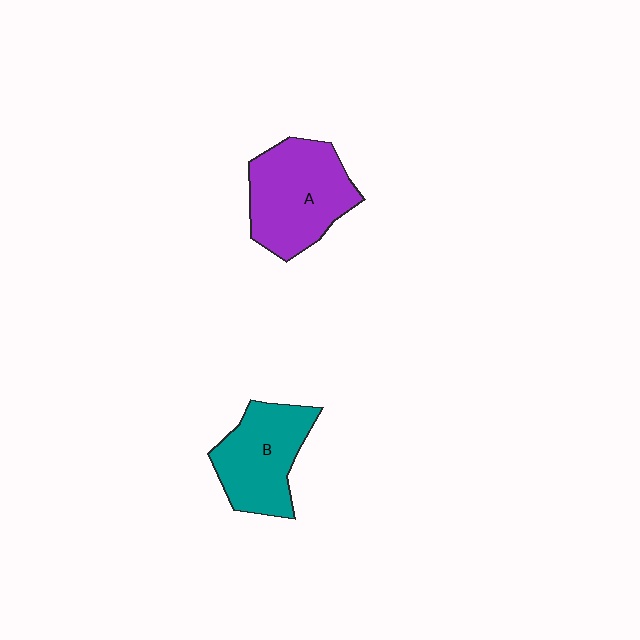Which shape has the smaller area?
Shape B (teal).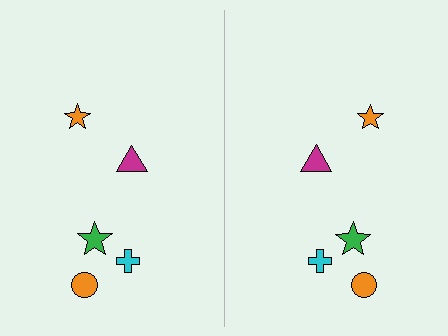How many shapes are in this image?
There are 10 shapes in this image.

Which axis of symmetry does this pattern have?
The pattern has a vertical axis of symmetry running through the center of the image.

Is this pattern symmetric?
Yes, this pattern has bilateral (reflection) symmetry.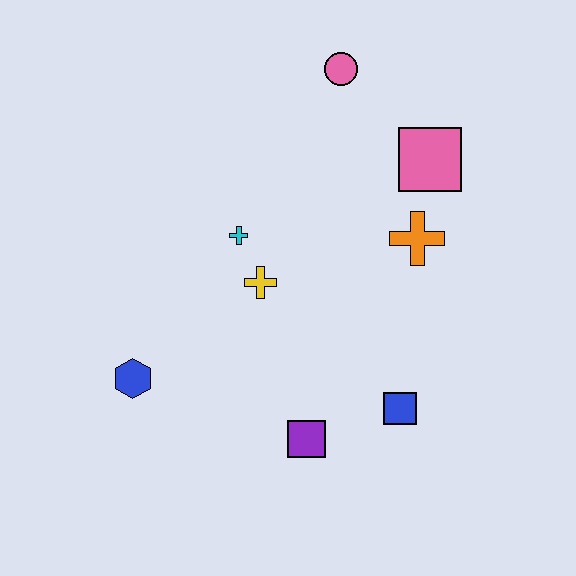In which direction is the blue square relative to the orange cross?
The blue square is below the orange cross.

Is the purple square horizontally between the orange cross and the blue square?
No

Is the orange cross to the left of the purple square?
No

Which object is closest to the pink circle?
The pink square is closest to the pink circle.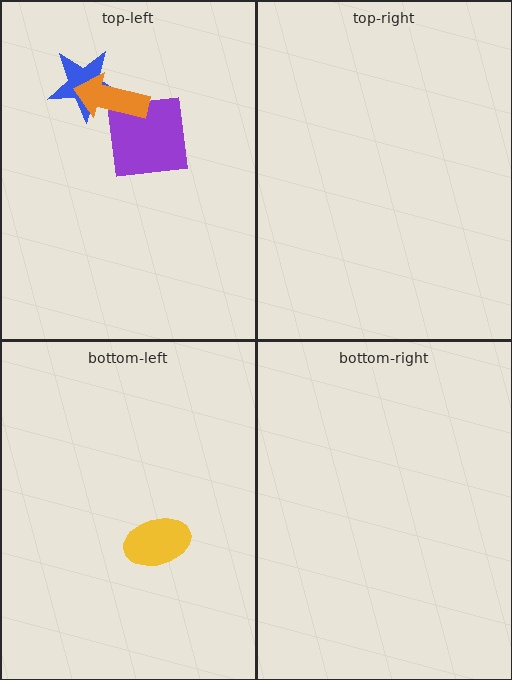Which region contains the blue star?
The top-left region.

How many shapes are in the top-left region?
3.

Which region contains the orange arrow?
The top-left region.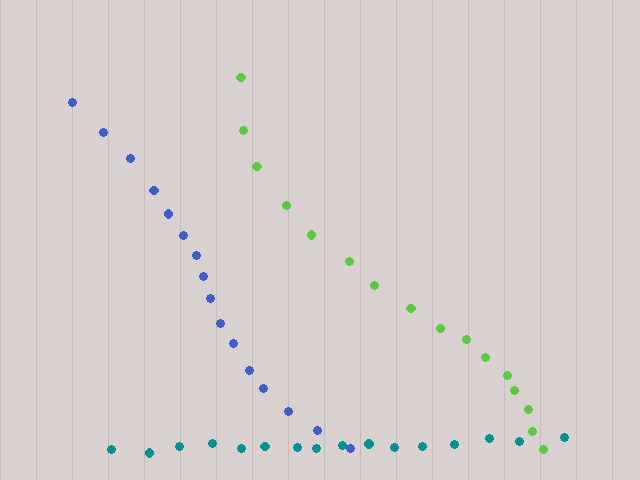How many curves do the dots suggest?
There are 3 distinct paths.